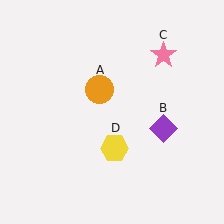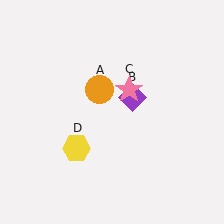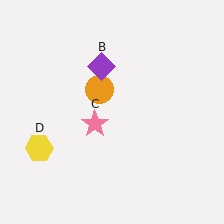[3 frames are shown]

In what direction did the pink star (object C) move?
The pink star (object C) moved down and to the left.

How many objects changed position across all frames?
3 objects changed position: purple diamond (object B), pink star (object C), yellow hexagon (object D).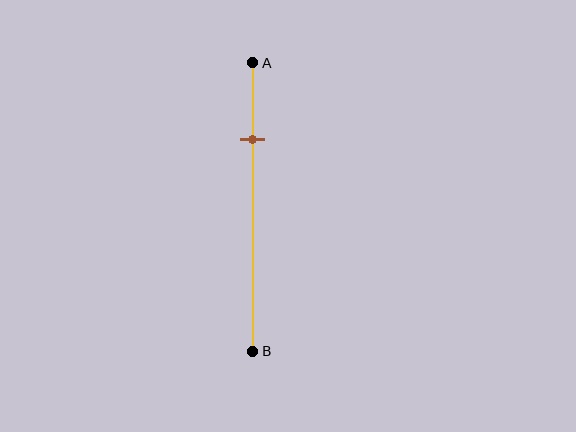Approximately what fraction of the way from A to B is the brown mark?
The brown mark is approximately 25% of the way from A to B.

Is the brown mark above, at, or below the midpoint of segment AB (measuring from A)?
The brown mark is above the midpoint of segment AB.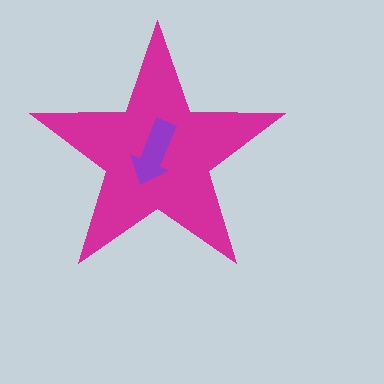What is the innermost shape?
The purple arrow.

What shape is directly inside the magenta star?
The purple arrow.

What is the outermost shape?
The magenta star.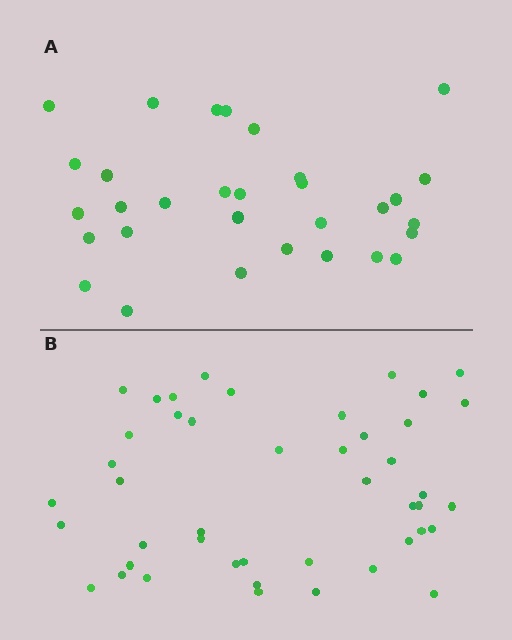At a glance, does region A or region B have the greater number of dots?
Region B (the bottom region) has more dots.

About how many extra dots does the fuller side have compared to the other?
Region B has approximately 15 more dots than region A.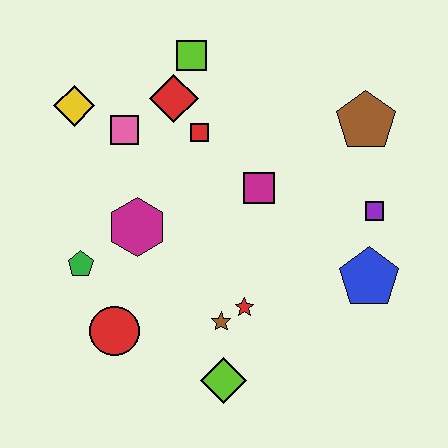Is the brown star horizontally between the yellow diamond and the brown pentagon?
Yes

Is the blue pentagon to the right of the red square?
Yes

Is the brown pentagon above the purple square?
Yes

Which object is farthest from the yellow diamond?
The blue pentagon is farthest from the yellow diamond.